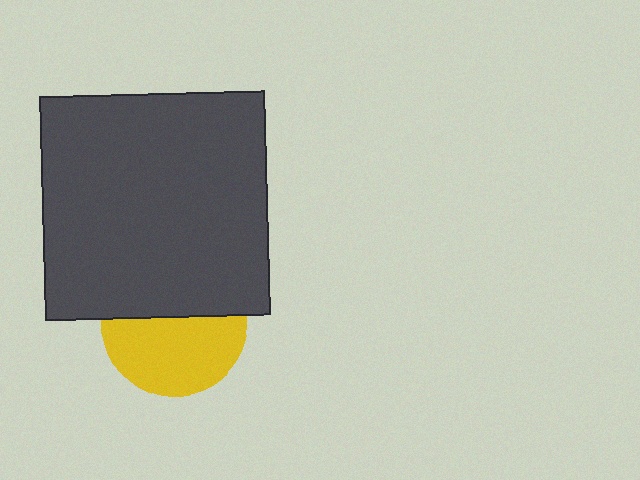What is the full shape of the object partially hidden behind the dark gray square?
The partially hidden object is a yellow circle.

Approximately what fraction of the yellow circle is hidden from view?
Roughly 44% of the yellow circle is hidden behind the dark gray square.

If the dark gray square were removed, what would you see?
You would see the complete yellow circle.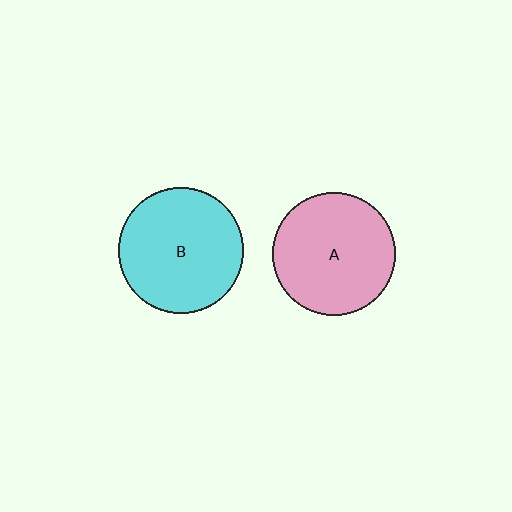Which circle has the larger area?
Circle B (cyan).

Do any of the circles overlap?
No, none of the circles overlap.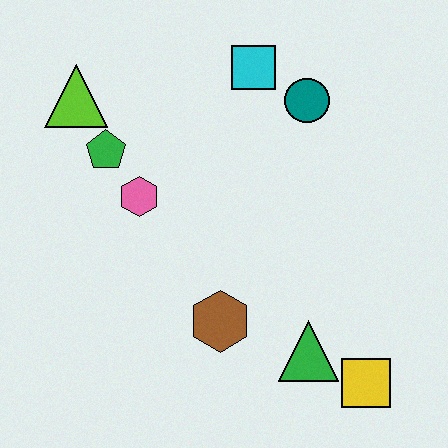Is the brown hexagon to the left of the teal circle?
Yes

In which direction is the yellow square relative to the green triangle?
The yellow square is to the right of the green triangle.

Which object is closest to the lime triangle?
The green pentagon is closest to the lime triangle.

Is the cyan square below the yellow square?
No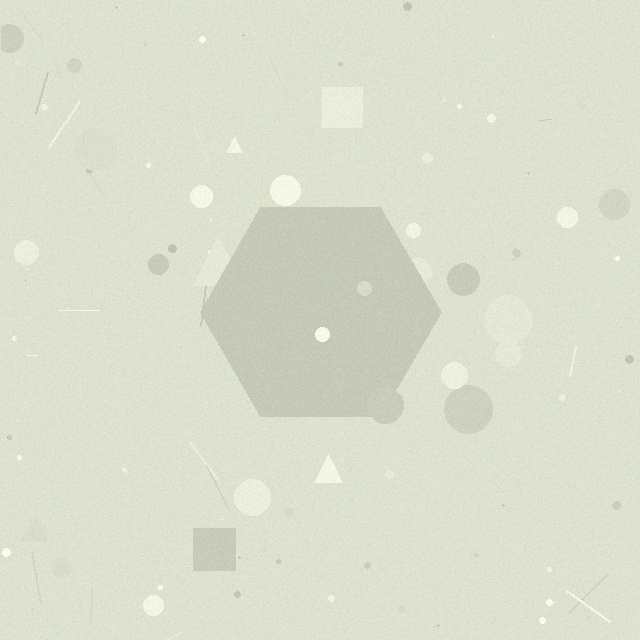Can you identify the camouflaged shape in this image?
The camouflaged shape is a hexagon.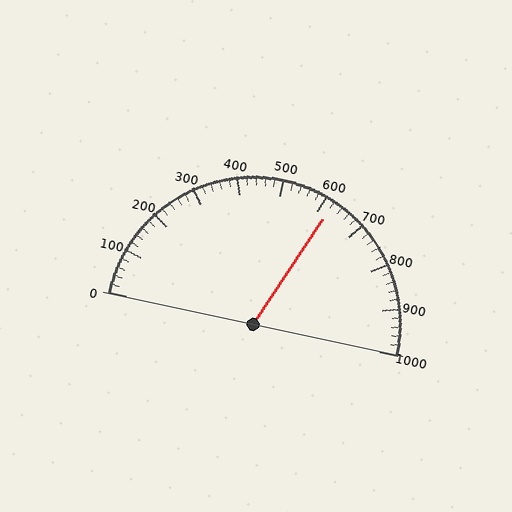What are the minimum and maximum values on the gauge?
The gauge ranges from 0 to 1000.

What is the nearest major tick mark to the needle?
The nearest major tick mark is 600.